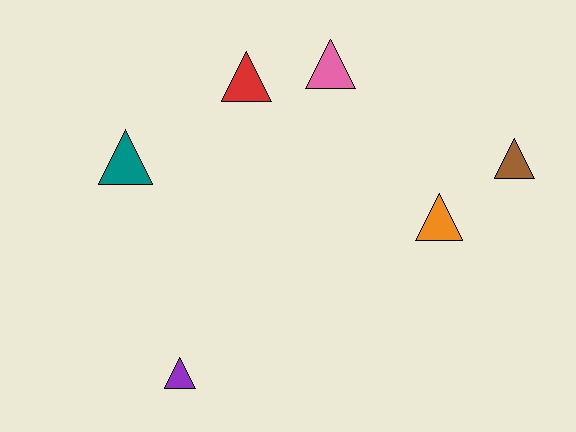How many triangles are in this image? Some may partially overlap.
There are 6 triangles.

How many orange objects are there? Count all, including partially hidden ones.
There is 1 orange object.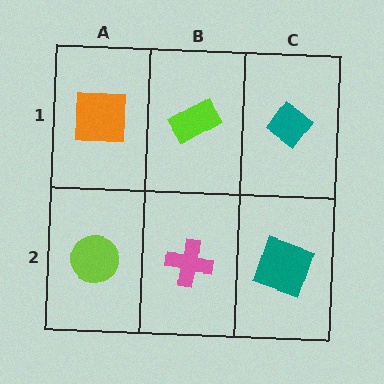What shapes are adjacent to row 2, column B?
A lime rectangle (row 1, column B), a lime circle (row 2, column A), a teal square (row 2, column C).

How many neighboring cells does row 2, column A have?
2.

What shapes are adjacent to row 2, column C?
A teal diamond (row 1, column C), a pink cross (row 2, column B).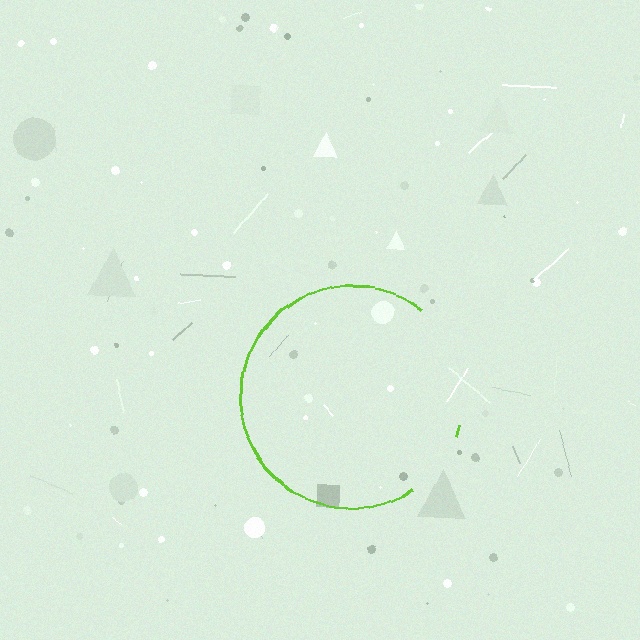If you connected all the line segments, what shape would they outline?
They would outline a circle.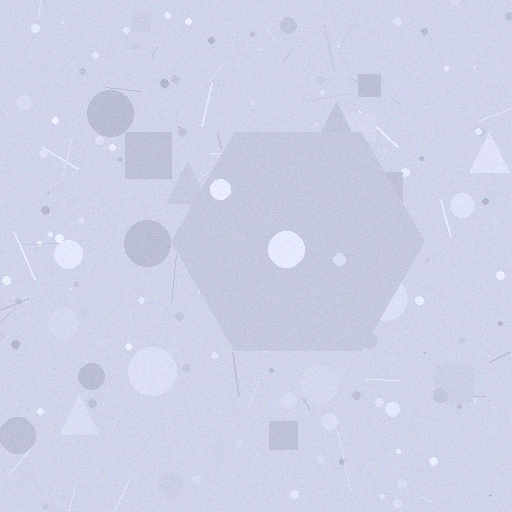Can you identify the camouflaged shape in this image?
The camouflaged shape is a hexagon.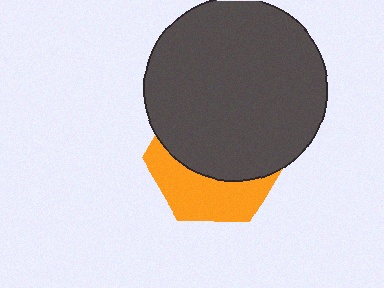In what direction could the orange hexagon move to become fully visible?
The orange hexagon could move down. That would shift it out from behind the dark gray circle entirely.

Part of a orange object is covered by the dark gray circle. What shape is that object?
It is a hexagon.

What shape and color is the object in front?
The object in front is a dark gray circle.